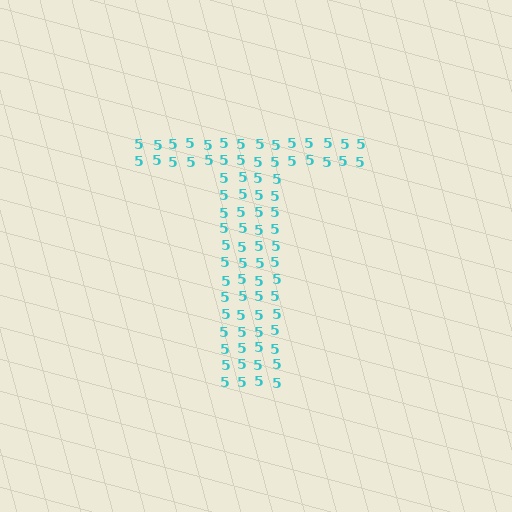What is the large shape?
The large shape is the letter T.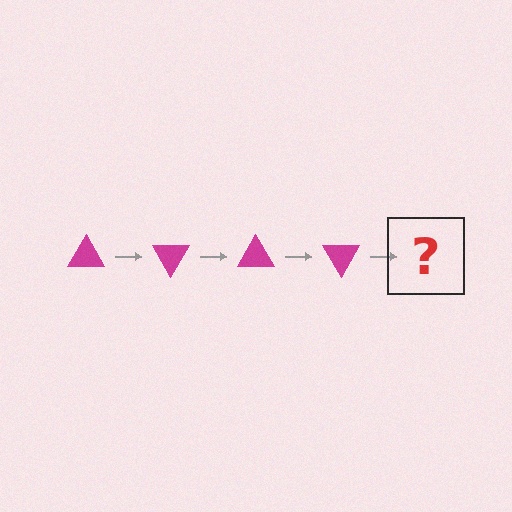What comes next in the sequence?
The next element should be a magenta triangle rotated 240 degrees.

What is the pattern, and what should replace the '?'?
The pattern is that the triangle rotates 60 degrees each step. The '?' should be a magenta triangle rotated 240 degrees.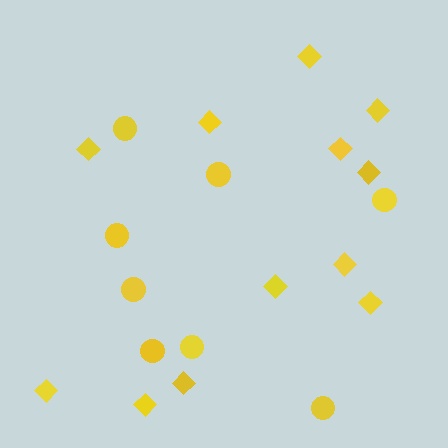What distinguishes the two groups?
There are 2 groups: one group of diamonds (12) and one group of circles (8).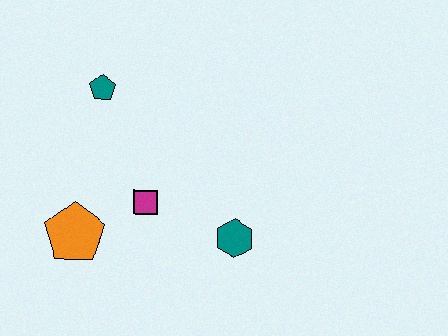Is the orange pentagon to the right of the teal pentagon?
No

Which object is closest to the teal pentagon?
The magenta square is closest to the teal pentagon.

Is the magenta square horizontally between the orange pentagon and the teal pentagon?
No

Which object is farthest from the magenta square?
The teal pentagon is farthest from the magenta square.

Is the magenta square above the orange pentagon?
Yes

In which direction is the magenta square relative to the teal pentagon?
The magenta square is below the teal pentagon.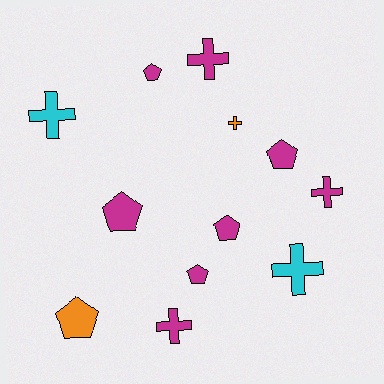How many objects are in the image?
There are 12 objects.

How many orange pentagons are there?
There is 1 orange pentagon.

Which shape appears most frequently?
Cross, with 6 objects.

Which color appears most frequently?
Magenta, with 8 objects.